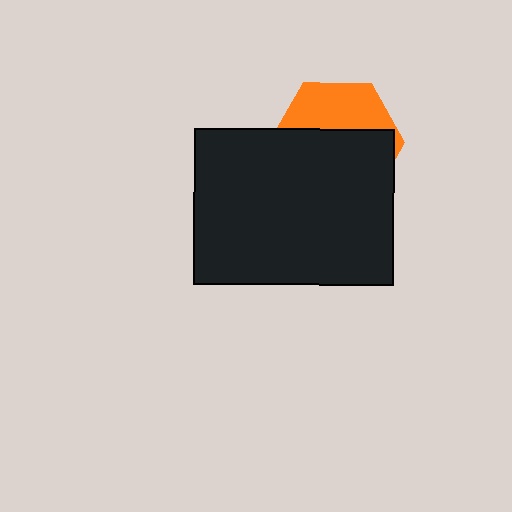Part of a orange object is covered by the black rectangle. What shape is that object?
It is a hexagon.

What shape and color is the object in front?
The object in front is a black rectangle.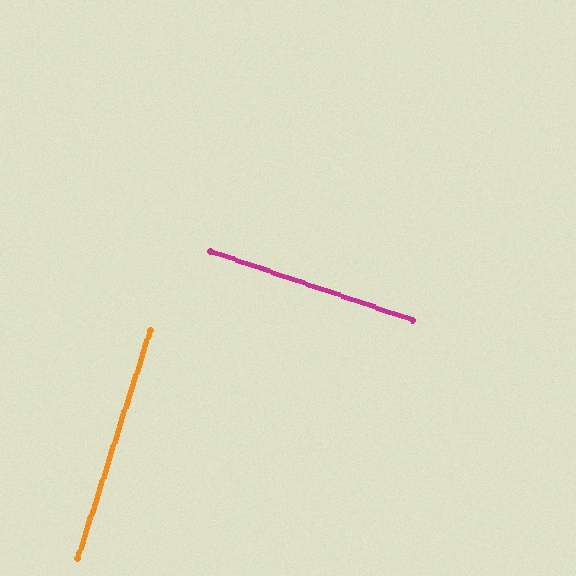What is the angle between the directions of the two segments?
Approximately 89 degrees.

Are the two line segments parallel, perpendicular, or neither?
Perpendicular — they meet at approximately 89°.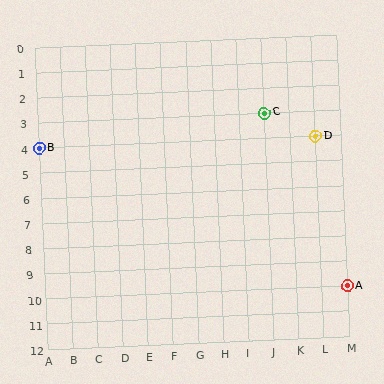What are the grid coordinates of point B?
Point B is at grid coordinates (A, 4).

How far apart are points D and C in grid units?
Points D and C are 2 columns and 1 row apart (about 2.2 grid units diagonally).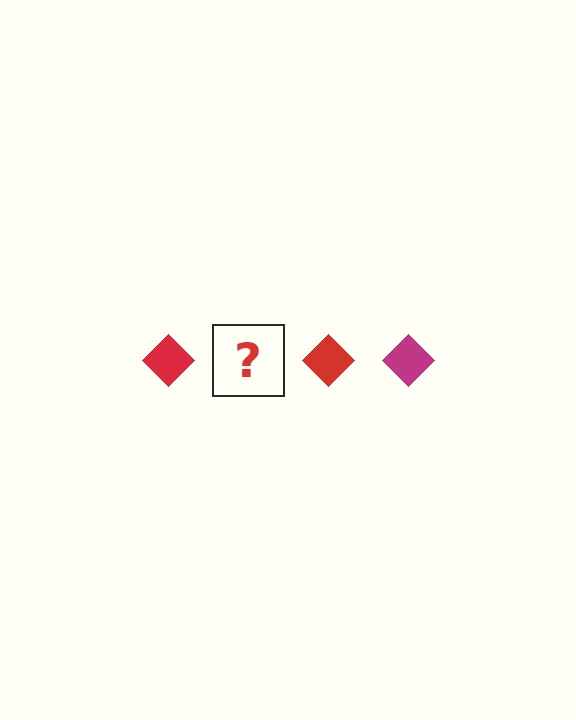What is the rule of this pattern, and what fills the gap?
The rule is that the pattern cycles through red, magenta diamonds. The gap should be filled with a magenta diamond.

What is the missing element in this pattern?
The missing element is a magenta diamond.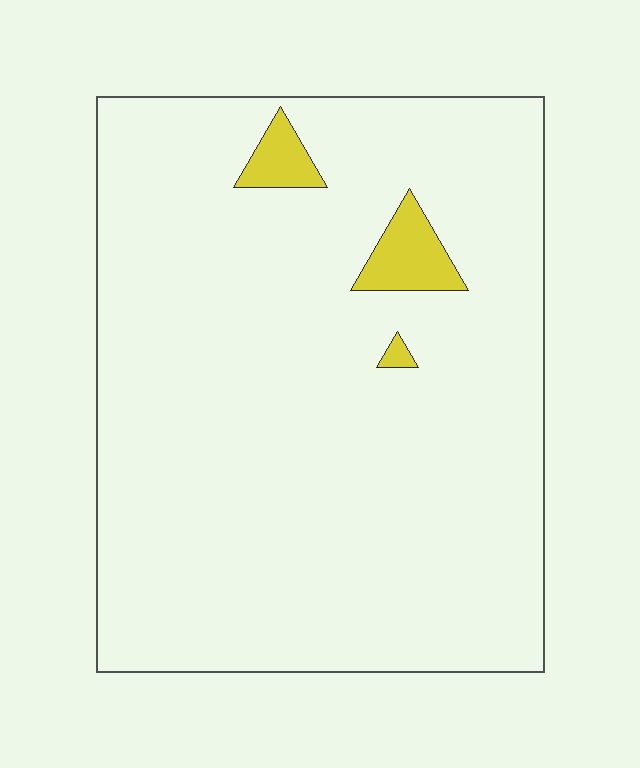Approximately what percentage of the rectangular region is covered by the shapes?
Approximately 5%.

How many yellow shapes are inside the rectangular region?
3.